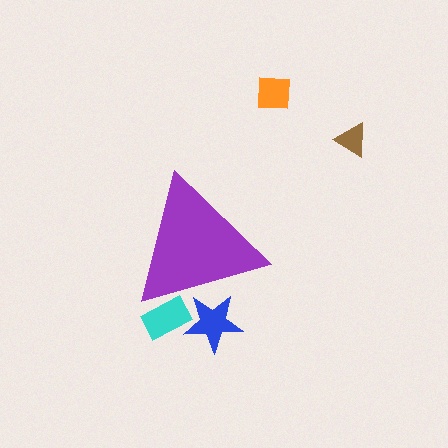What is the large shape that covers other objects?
A purple triangle.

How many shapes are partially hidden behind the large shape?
2 shapes are partially hidden.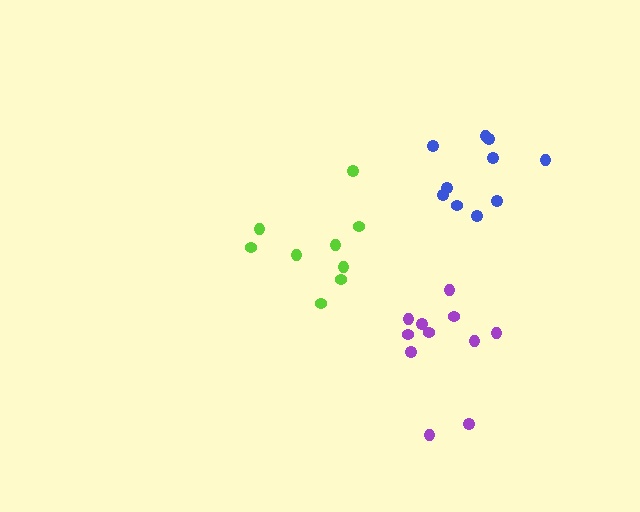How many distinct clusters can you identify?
There are 3 distinct clusters.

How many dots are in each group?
Group 1: 11 dots, Group 2: 10 dots, Group 3: 9 dots (30 total).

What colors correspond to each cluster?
The clusters are colored: purple, blue, lime.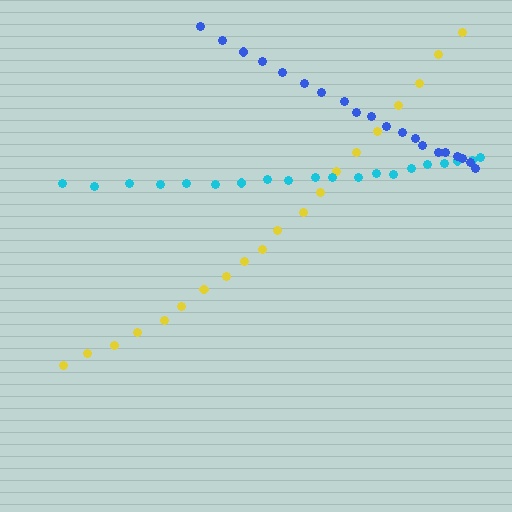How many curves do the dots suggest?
There are 3 distinct paths.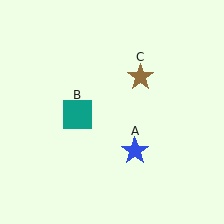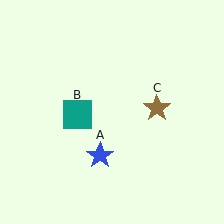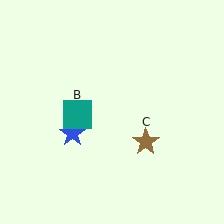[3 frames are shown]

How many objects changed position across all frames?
2 objects changed position: blue star (object A), brown star (object C).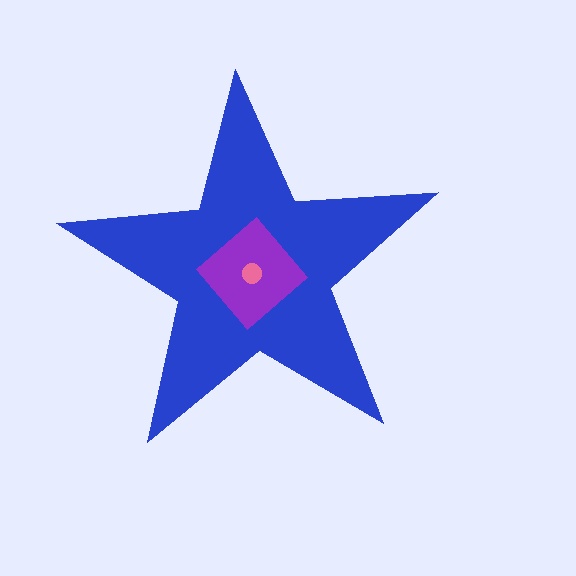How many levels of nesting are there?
3.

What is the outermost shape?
The blue star.